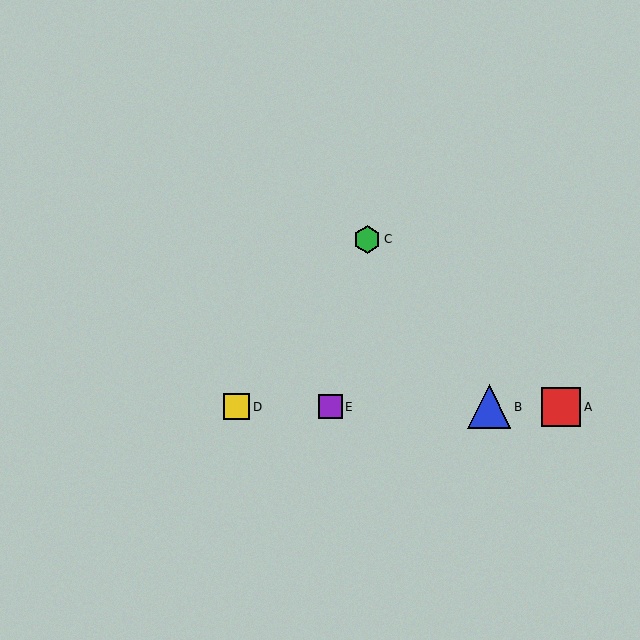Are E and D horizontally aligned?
Yes, both are at y≈407.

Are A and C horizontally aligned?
No, A is at y≈407 and C is at y≈239.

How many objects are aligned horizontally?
4 objects (A, B, D, E) are aligned horizontally.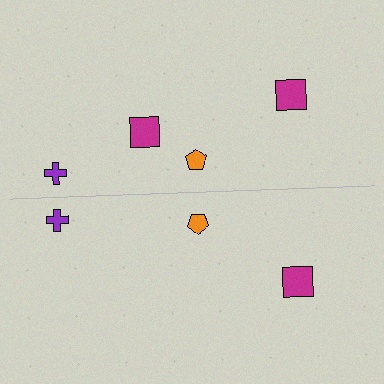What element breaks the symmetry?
A magenta square is missing from the bottom side.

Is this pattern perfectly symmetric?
No, the pattern is not perfectly symmetric. A magenta square is missing from the bottom side.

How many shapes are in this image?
There are 7 shapes in this image.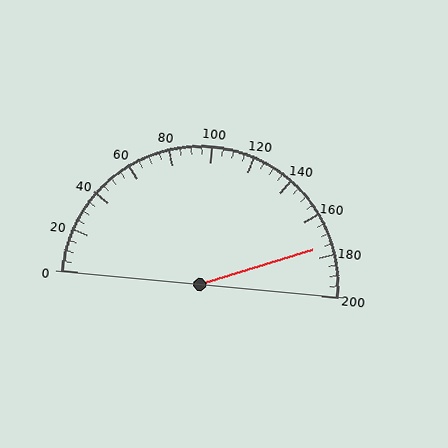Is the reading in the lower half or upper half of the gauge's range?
The reading is in the upper half of the range (0 to 200).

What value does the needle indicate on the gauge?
The needle indicates approximately 175.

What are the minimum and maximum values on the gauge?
The gauge ranges from 0 to 200.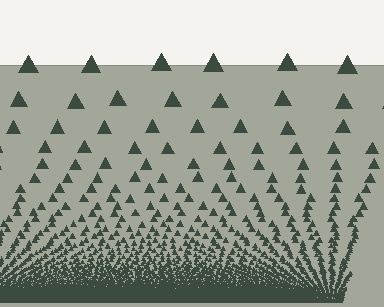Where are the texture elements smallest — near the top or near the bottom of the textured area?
Near the bottom.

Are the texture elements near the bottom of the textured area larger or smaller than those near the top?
Smaller. The gradient is inverted — elements near the bottom are smaller and denser.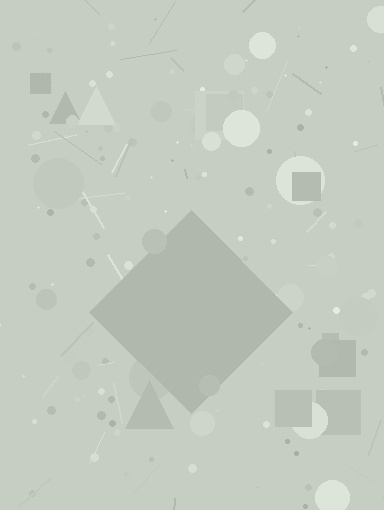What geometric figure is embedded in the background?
A diamond is embedded in the background.